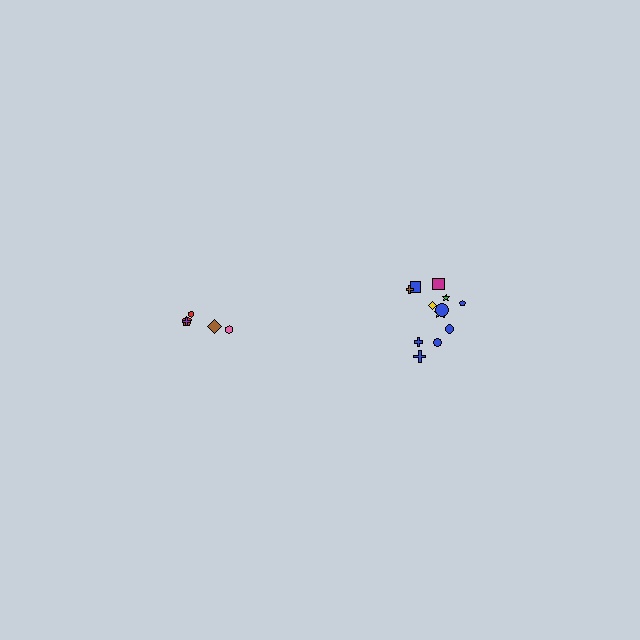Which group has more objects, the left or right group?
The right group.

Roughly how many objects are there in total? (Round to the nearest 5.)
Roughly 15 objects in total.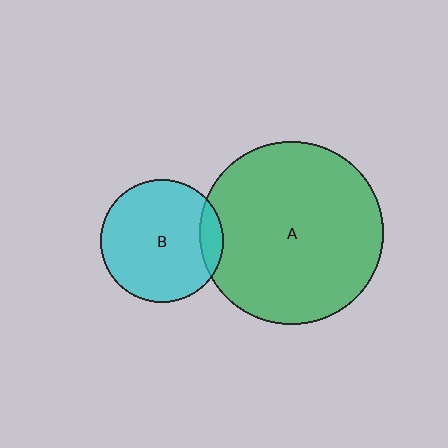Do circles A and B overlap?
Yes.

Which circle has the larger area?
Circle A (green).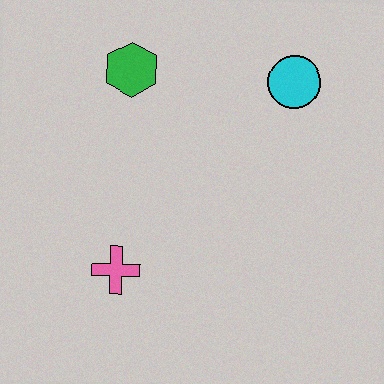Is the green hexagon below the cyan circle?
No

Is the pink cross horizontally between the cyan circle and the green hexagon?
No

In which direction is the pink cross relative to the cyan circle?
The pink cross is below the cyan circle.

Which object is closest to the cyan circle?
The green hexagon is closest to the cyan circle.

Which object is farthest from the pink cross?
The cyan circle is farthest from the pink cross.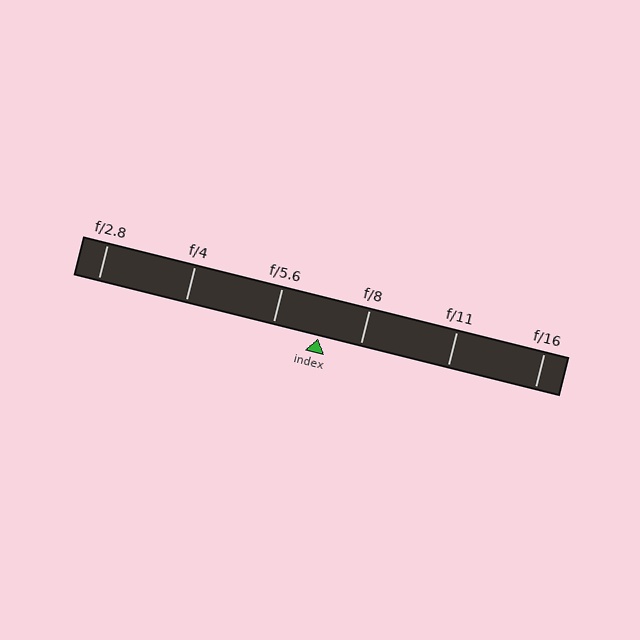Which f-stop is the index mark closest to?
The index mark is closest to f/8.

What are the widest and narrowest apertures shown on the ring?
The widest aperture shown is f/2.8 and the narrowest is f/16.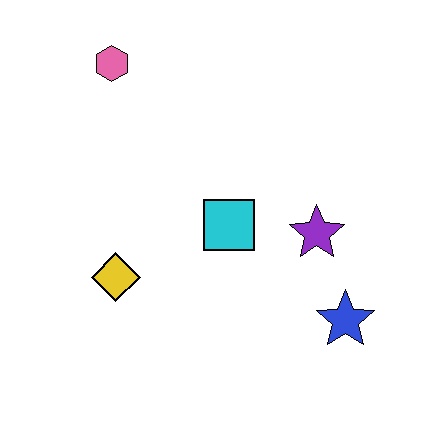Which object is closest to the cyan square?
The purple star is closest to the cyan square.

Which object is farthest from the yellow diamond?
The blue star is farthest from the yellow diamond.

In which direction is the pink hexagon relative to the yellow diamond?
The pink hexagon is above the yellow diamond.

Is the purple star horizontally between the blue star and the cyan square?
Yes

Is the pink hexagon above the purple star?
Yes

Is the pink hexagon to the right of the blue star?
No